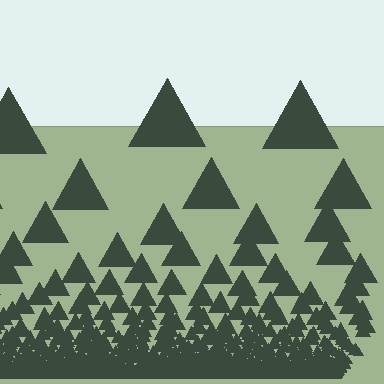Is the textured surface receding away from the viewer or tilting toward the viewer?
The surface appears to tilt toward the viewer. Texture elements get larger and sparser toward the top.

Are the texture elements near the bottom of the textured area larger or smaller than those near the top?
Smaller. The gradient is inverted — elements near the bottom are smaller and denser.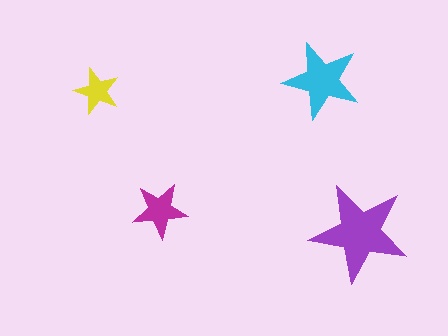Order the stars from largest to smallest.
the purple one, the cyan one, the magenta one, the yellow one.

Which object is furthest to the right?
The purple star is rightmost.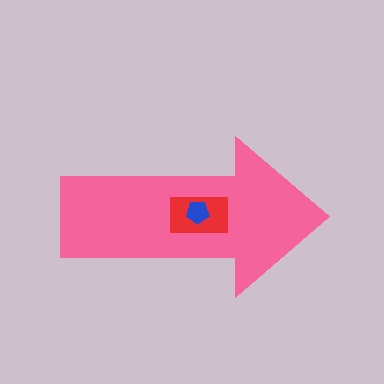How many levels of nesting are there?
3.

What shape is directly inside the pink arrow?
The red rectangle.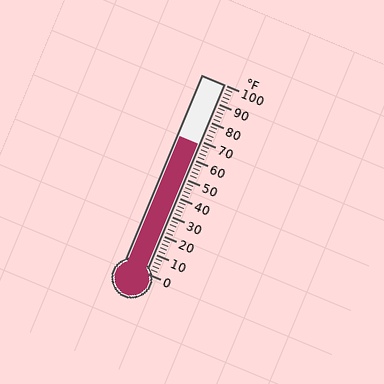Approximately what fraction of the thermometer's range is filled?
The thermometer is filled to approximately 70% of its range.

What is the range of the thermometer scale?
The thermometer scale ranges from 0°F to 100°F.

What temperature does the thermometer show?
The thermometer shows approximately 68°F.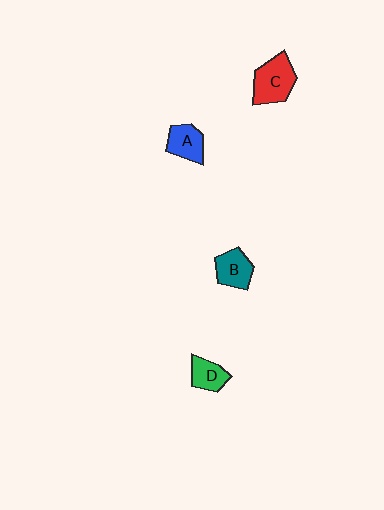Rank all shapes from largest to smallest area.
From largest to smallest: C (red), B (teal), A (blue), D (green).